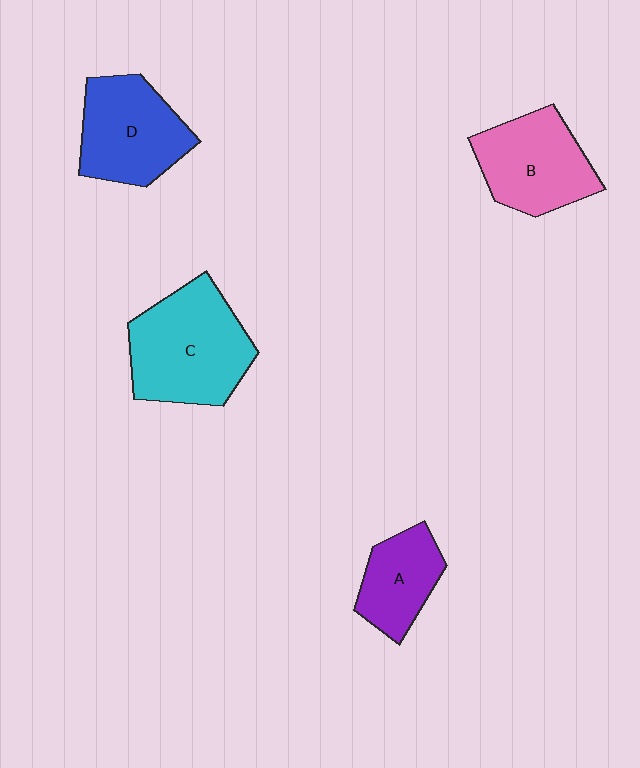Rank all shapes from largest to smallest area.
From largest to smallest: C (cyan), D (blue), B (pink), A (purple).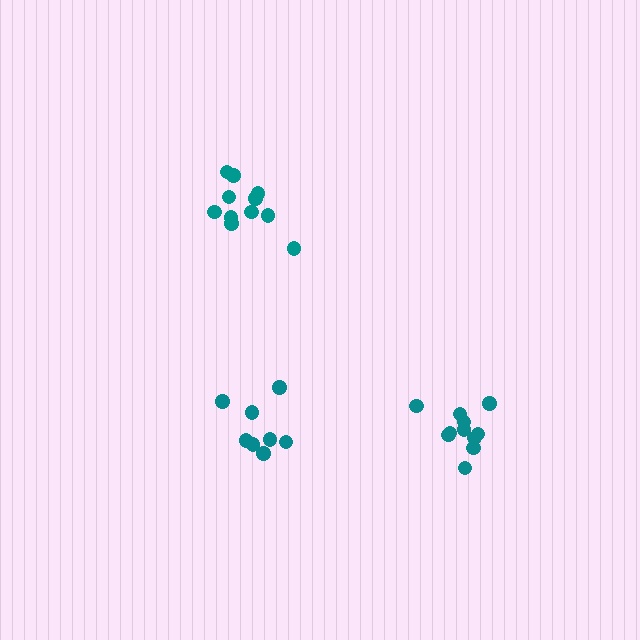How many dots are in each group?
Group 1: 11 dots, Group 2: 8 dots, Group 3: 11 dots (30 total).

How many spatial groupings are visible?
There are 3 spatial groupings.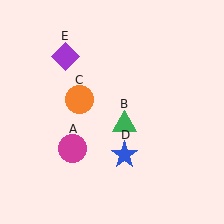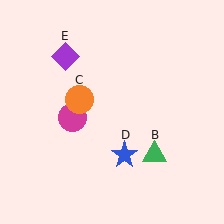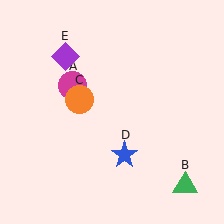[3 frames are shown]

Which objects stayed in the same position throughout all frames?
Orange circle (object C) and blue star (object D) and purple diamond (object E) remained stationary.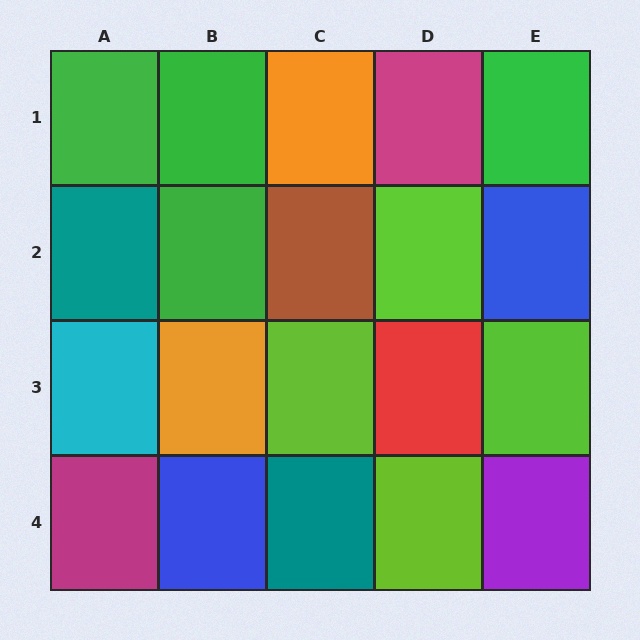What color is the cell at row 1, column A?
Green.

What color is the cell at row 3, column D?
Red.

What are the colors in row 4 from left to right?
Magenta, blue, teal, lime, purple.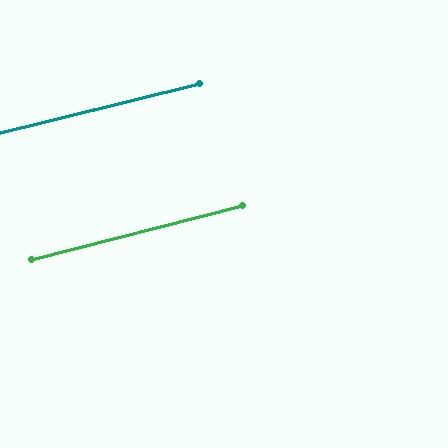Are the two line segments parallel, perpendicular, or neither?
Parallel — their directions differ by only 0.8°.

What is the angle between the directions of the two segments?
Approximately 1 degree.